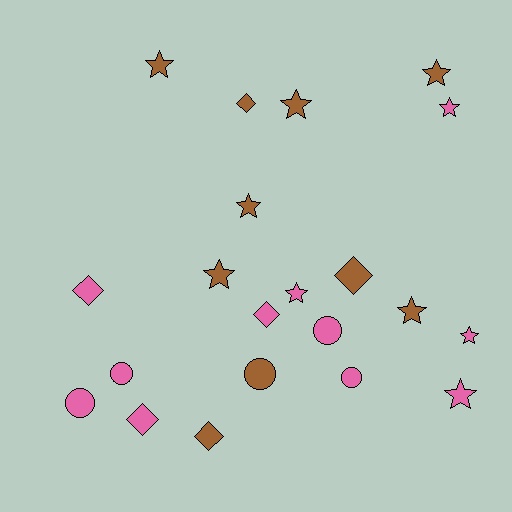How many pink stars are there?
There are 4 pink stars.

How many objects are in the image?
There are 21 objects.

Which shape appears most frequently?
Star, with 10 objects.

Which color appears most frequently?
Pink, with 11 objects.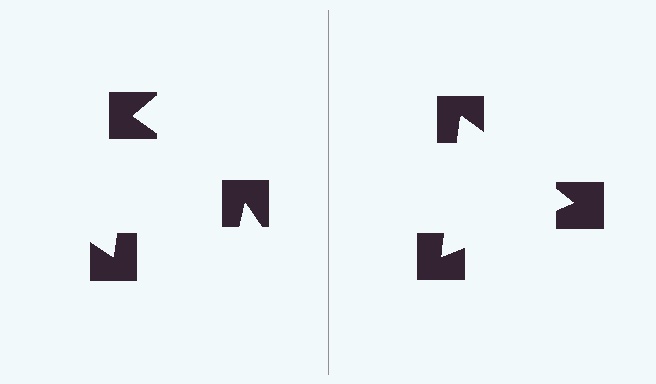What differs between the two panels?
The notched squares are positioned identically on both sides; only the wedge orientations differ. On the right they align to a triangle; on the left they are misaligned.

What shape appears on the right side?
An illusory triangle.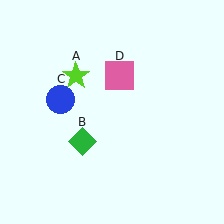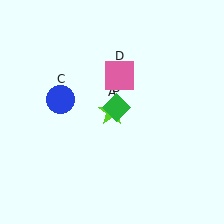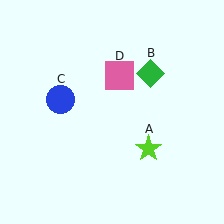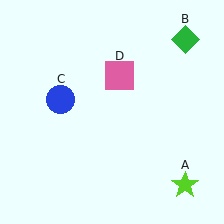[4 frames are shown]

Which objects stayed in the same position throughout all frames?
Blue circle (object C) and pink square (object D) remained stationary.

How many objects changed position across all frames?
2 objects changed position: lime star (object A), green diamond (object B).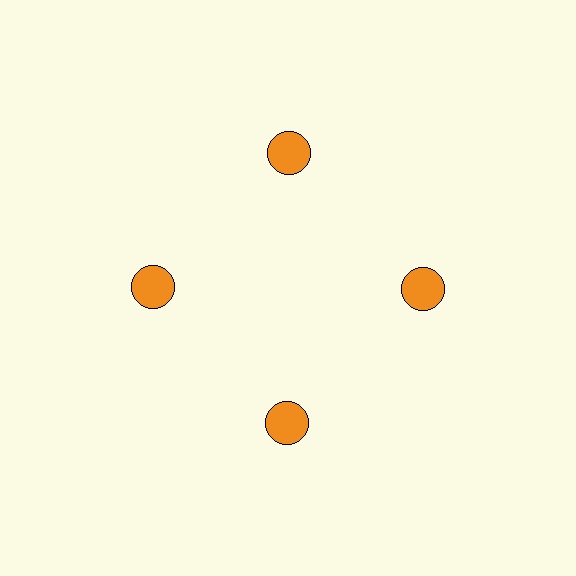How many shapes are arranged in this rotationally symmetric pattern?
There are 4 shapes, arranged in 4 groups of 1.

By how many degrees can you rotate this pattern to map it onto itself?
The pattern maps onto itself every 90 degrees of rotation.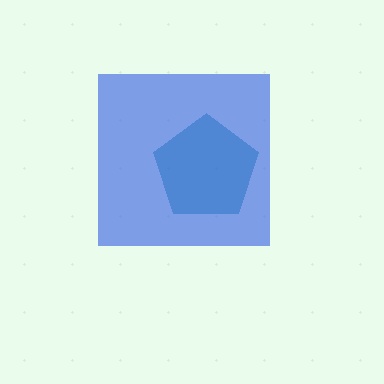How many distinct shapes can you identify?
There are 2 distinct shapes: a teal pentagon, a blue square.